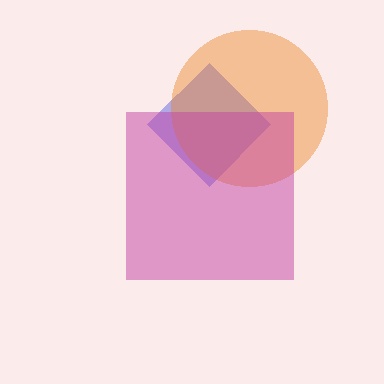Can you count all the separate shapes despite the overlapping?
Yes, there are 3 separate shapes.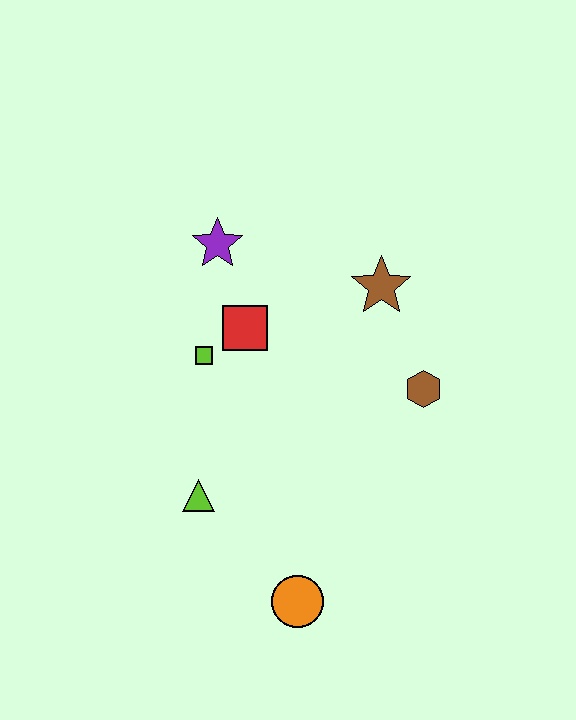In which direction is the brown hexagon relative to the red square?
The brown hexagon is to the right of the red square.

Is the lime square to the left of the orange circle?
Yes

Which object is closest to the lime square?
The red square is closest to the lime square.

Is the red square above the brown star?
No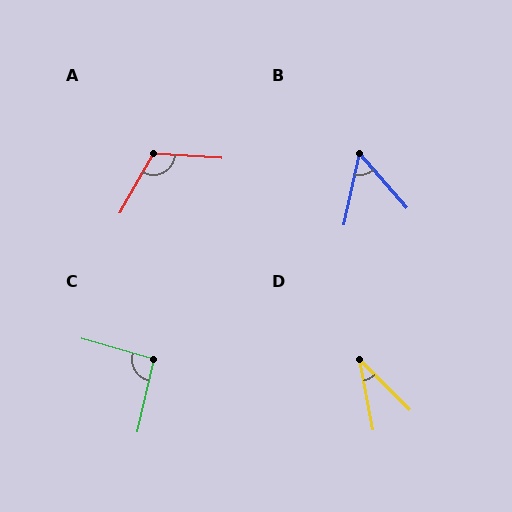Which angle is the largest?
A, at approximately 116 degrees.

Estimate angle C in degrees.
Approximately 93 degrees.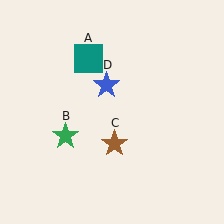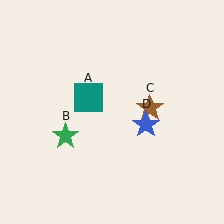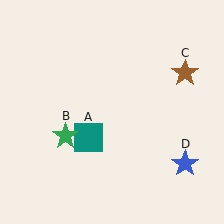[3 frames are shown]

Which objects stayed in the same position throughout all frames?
Green star (object B) remained stationary.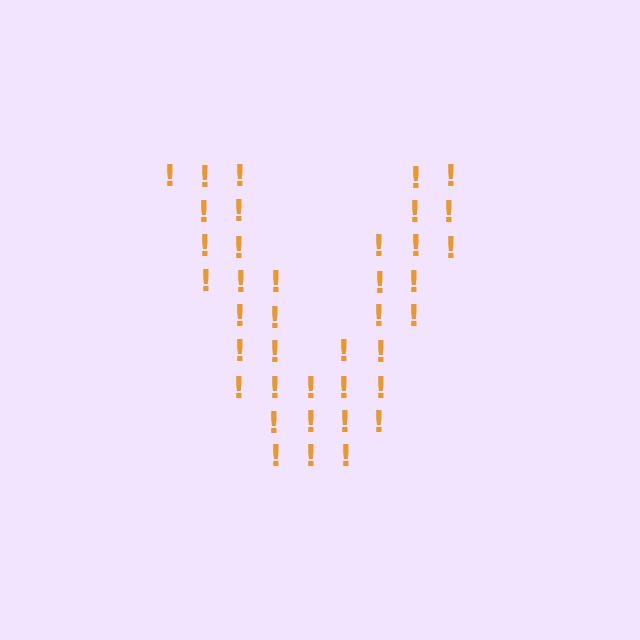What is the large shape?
The large shape is the letter V.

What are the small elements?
The small elements are exclamation marks.